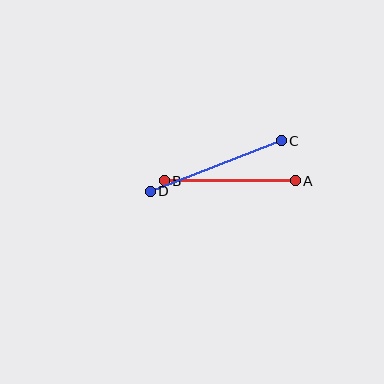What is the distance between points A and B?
The distance is approximately 131 pixels.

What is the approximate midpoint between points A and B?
The midpoint is at approximately (230, 181) pixels.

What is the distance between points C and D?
The distance is approximately 141 pixels.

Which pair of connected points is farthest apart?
Points C and D are farthest apart.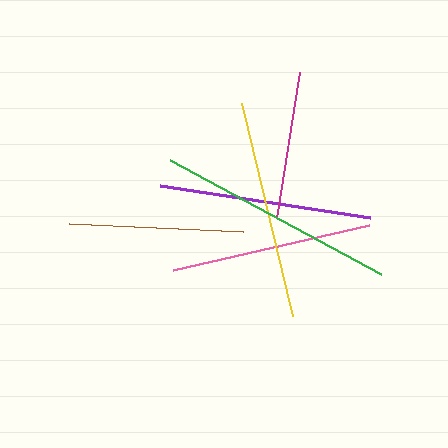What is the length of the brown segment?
The brown segment is approximately 174 pixels long.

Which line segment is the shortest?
The magenta line is the shortest at approximately 148 pixels.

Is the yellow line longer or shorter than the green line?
The green line is longer than the yellow line.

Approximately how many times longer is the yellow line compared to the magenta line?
The yellow line is approximately 1.5 times the length of the magenta line.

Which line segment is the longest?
The green line is the longest at approximately 239 pixels.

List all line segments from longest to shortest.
From longest to shortest: green, yellow, purple, pink, brown, magenta.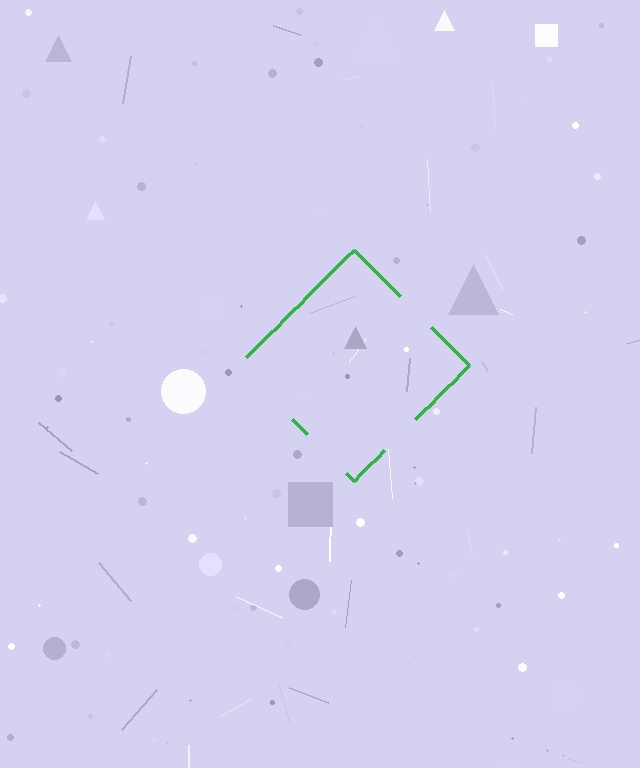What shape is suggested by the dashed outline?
The dashed outline suggests a diamond.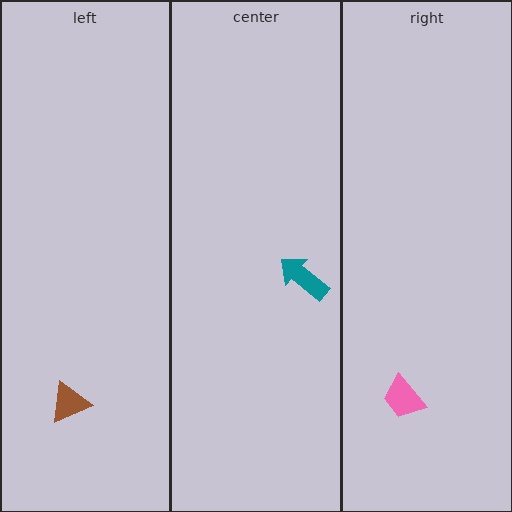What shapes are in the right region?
The pink trapezoid.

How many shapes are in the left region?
1.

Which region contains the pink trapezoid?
The right region.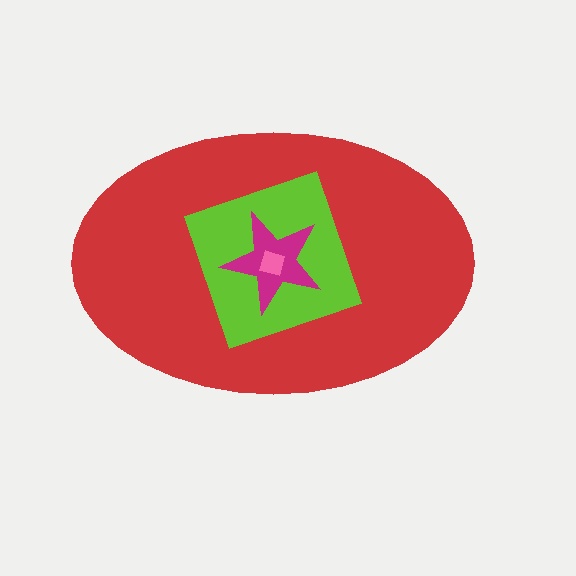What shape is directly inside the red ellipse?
The lime square.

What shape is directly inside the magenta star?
The pink diamond.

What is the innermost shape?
The pink diamond.